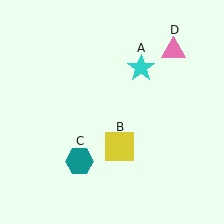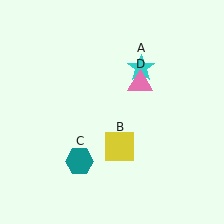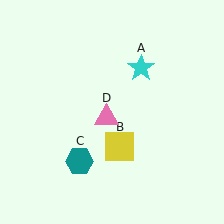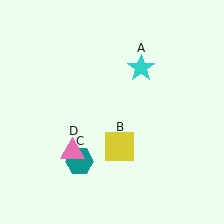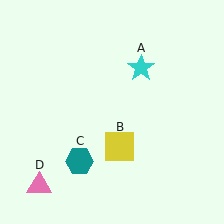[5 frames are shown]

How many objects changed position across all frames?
1 object changed position: pink triangle (object D).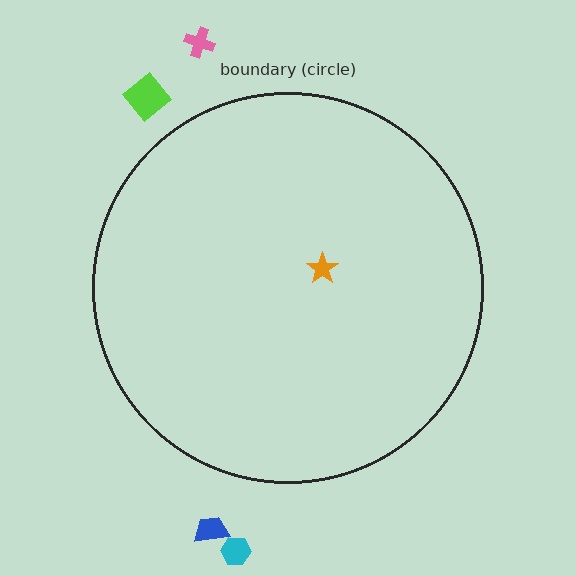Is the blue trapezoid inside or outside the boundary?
Outside.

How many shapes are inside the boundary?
1 inside, 4 outside.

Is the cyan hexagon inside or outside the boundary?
Outside.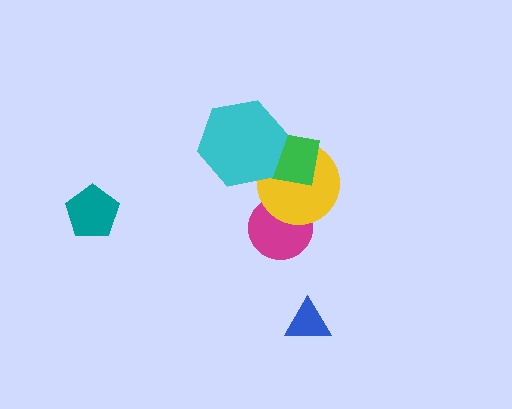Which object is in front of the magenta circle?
The yellow circle is in front of the magenta circle.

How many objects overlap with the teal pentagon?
0 objects overlap with the teal pentagon.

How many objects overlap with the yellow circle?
3 objects overlap with the yellow circle.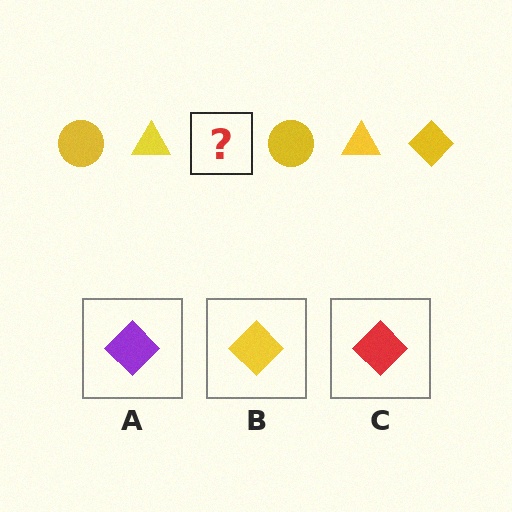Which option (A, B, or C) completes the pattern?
B.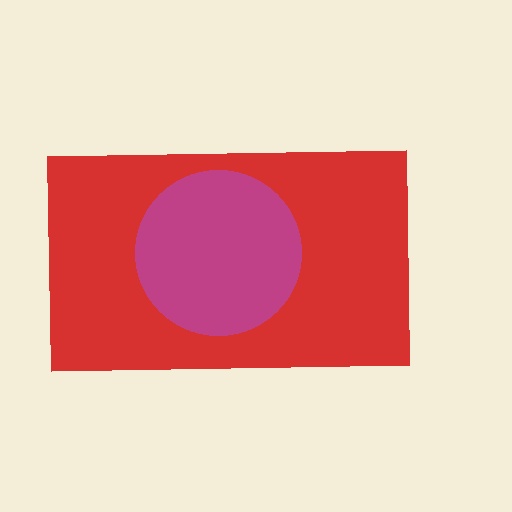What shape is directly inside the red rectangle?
The magenta circle.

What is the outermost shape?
The red rectangle.